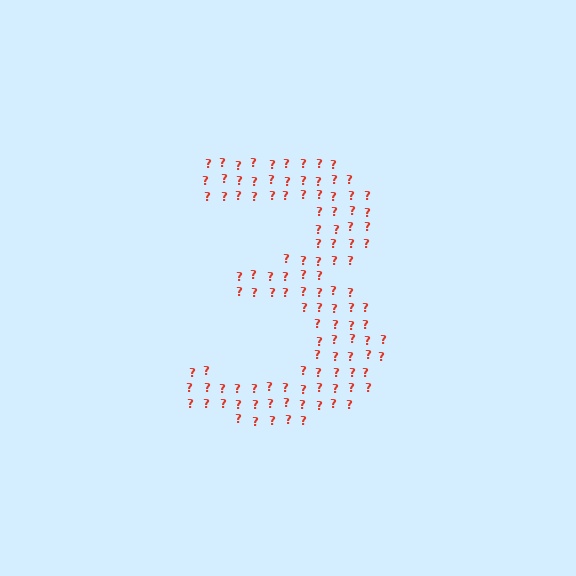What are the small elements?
The small elements are question marks.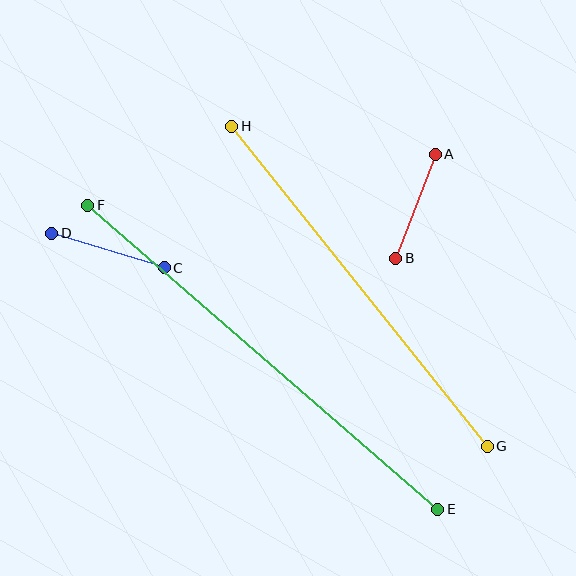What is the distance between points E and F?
The distance is approximately 463 pixels.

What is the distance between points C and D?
The distance is approximately 118 pixels.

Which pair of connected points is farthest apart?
Points E and F are farthest apart.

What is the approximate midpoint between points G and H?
The midpoint is at approximately (359, 286) pixels.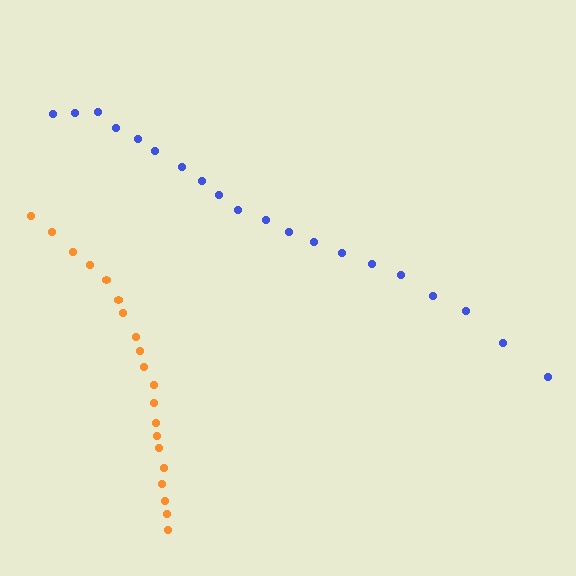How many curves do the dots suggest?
There are 2 distinct paths.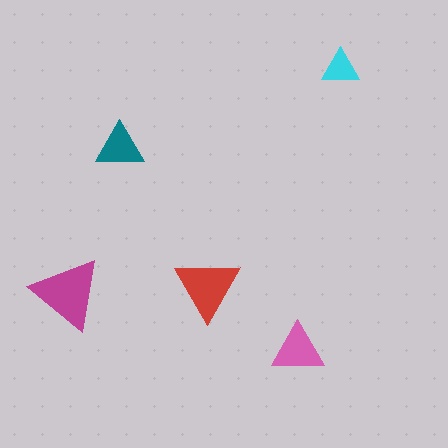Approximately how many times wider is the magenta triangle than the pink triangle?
About 1.5 times wider.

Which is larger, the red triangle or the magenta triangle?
The magenta one.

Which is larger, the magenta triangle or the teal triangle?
The magenta one.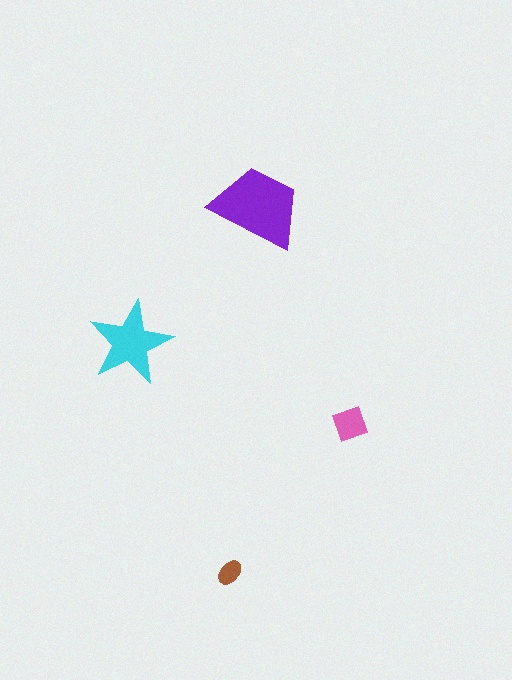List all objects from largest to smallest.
The purple trapezoid, the cyan star, the pink diamond, the brown ellipse.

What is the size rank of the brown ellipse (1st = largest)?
4th.